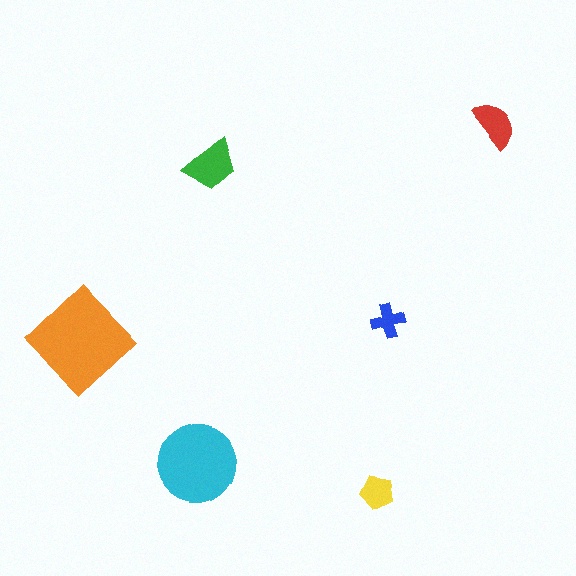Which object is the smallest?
The blue cross.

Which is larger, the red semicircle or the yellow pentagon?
The red semicircle.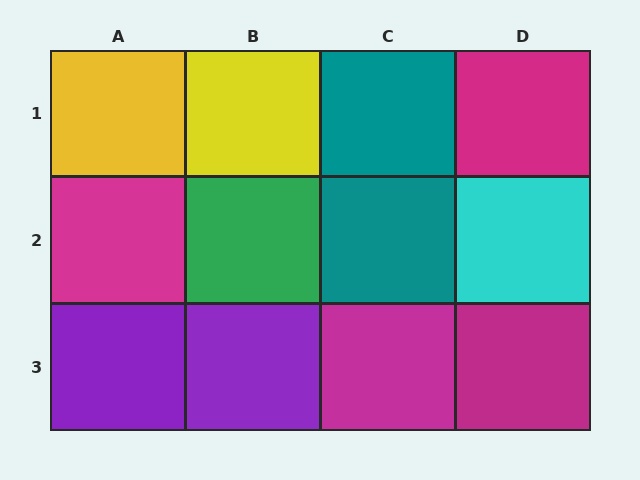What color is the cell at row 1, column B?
Yellow.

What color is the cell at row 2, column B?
Green.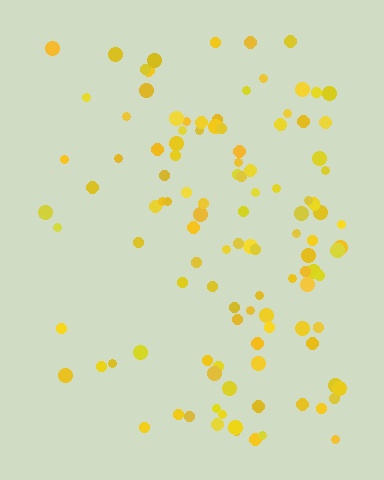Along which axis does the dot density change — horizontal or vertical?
Horizontal.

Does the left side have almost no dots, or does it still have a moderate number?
Still a moderate number, just noticeably fewer than the right.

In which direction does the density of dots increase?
From left to right, with the right side densest.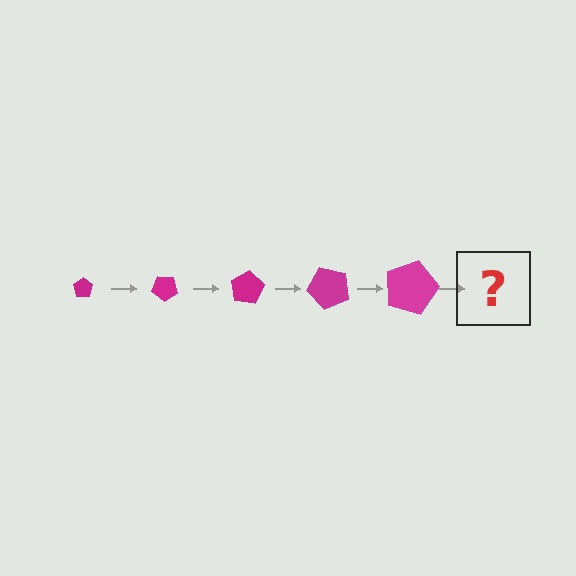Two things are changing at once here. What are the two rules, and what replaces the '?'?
The two rules are that the pentagon grows larger each step and it rotates 40 degrees each step. The '?' should be a pentagon, larger than the previous one and rotated 200 degrees from the start.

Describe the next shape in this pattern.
It should be a pentagon, larger than the previous one and rotated 200 degrees from the start.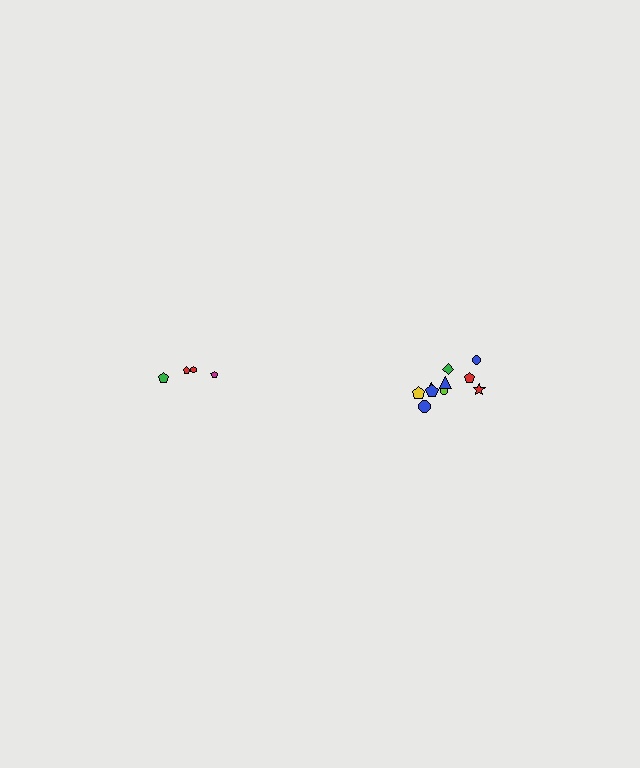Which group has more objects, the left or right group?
The right group.